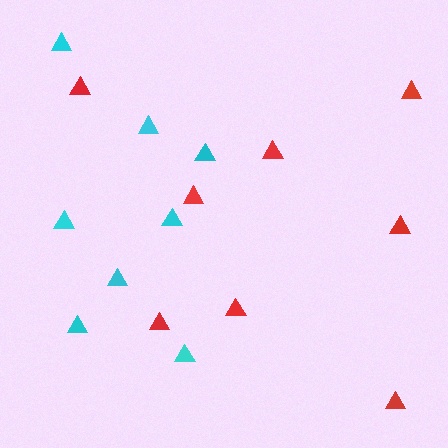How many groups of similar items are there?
There are 2 groups: one group of cyan triangles (8) and one group of red triangles (8).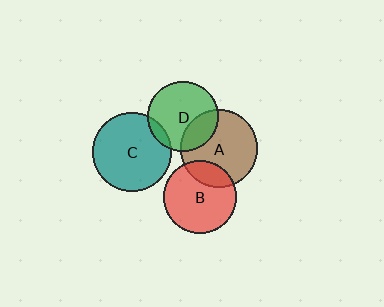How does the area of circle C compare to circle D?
Approximately 1.3 times.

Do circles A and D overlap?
Yes.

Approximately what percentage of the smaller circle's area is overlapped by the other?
Approximately 25%.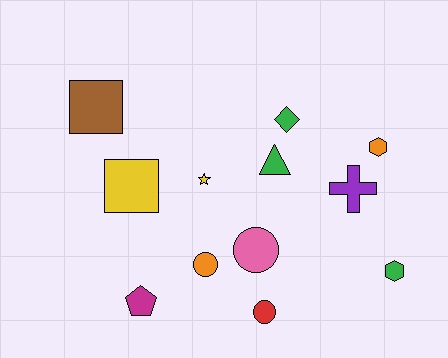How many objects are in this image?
There are 12 objects.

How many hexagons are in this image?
There are 2 hexagons.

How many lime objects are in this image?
There are no lime objects.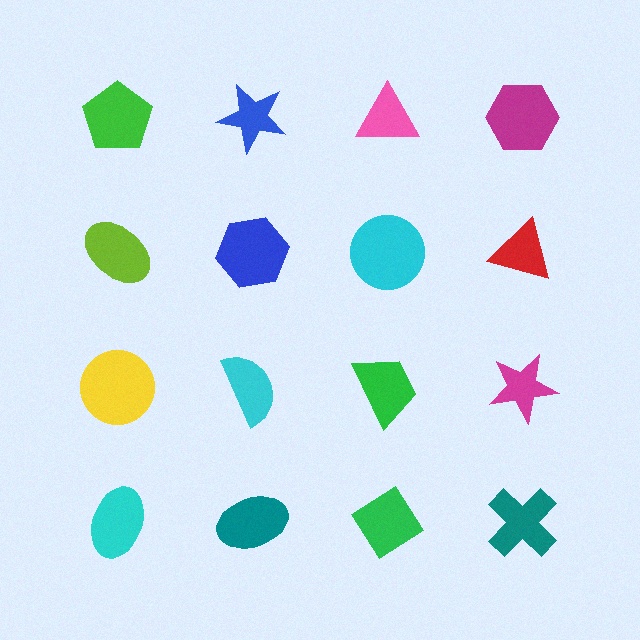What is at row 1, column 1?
A green pentagon.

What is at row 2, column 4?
A red triangle.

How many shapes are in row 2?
4 shapes.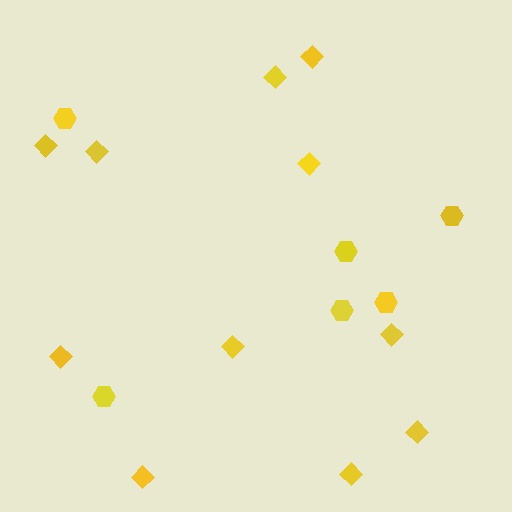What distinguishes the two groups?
There are 2 groups: one group of hexagons (6) and one group of diamonds (11).